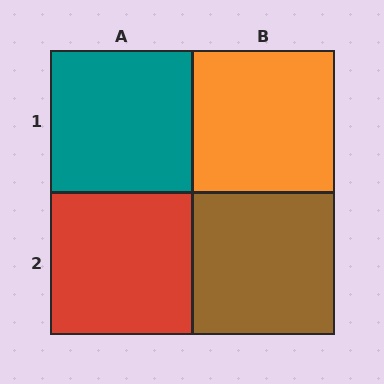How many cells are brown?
1 cell is brown.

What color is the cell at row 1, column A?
Teal.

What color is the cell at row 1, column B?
Orange.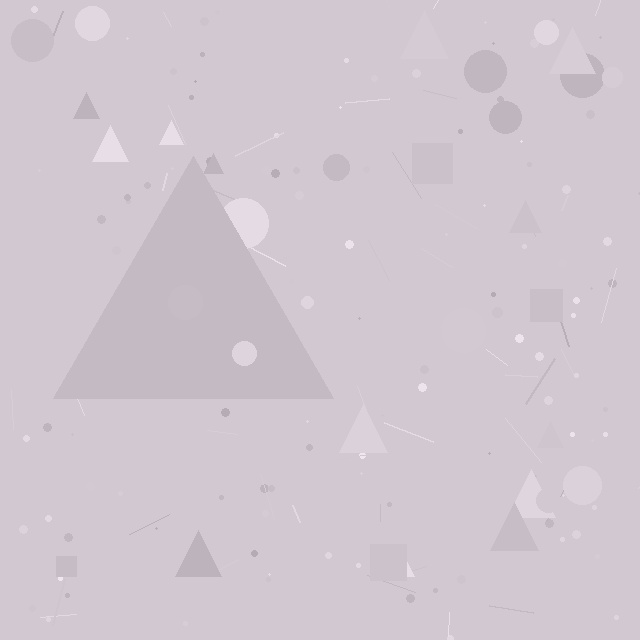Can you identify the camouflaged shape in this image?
The camouflaged shape is a triangle.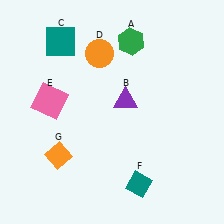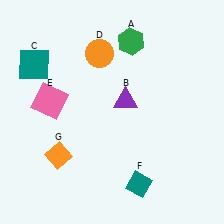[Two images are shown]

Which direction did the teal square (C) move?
The teal square (C) moved left.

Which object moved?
The teal square (C) moved left.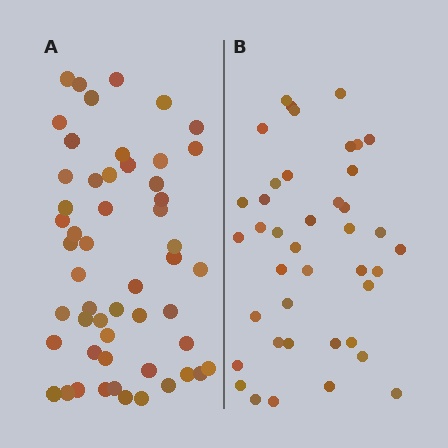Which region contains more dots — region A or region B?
Region A (the left region) has more dots.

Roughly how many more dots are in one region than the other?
Region A has roughly 12 or so more dots than region B.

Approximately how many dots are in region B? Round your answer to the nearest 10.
About 40 dots. (The exact count is 41, which rounds to 40.)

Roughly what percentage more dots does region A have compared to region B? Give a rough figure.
About 30% more.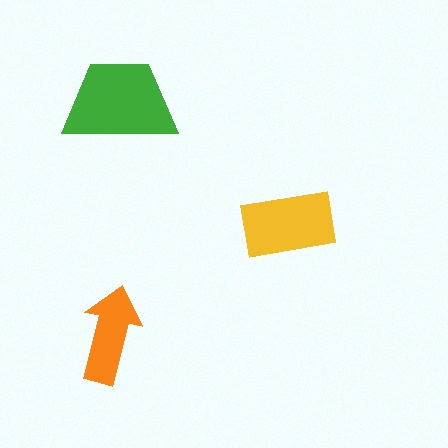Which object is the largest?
The green trapezoid.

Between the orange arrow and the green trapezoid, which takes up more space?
The green trapezoid.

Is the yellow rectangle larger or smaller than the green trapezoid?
Smaller.